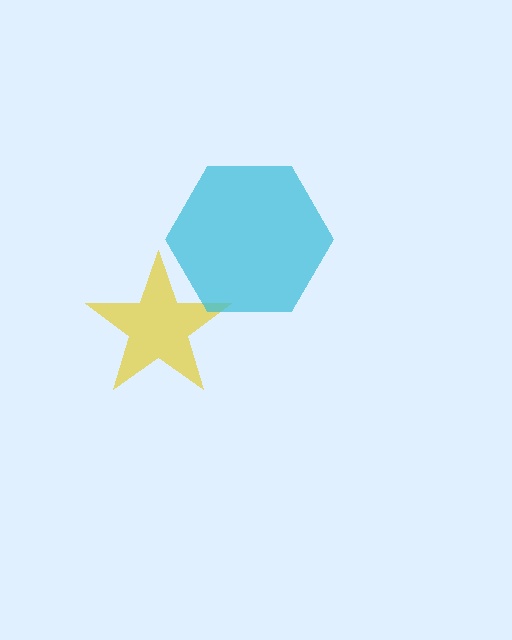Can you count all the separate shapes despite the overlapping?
Yes, there are 2 separate shapes.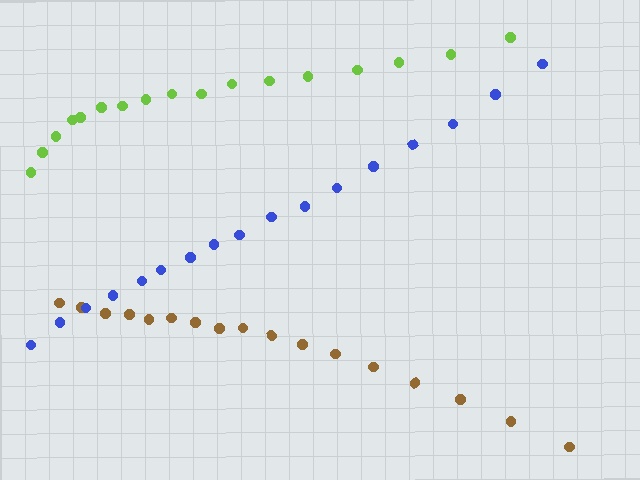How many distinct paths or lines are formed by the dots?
There are 3 distinct paths.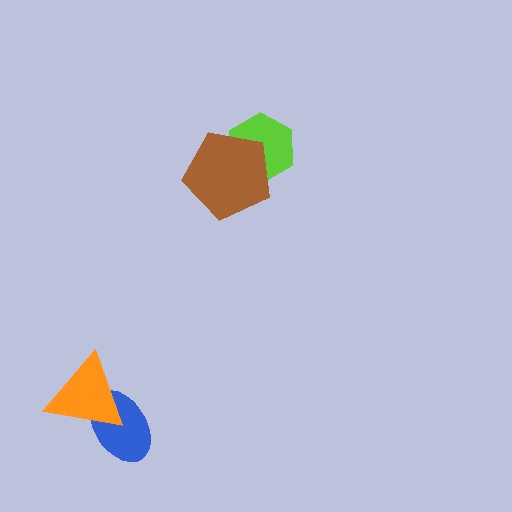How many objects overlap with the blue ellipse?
1 object overlaps with the blue ellipse.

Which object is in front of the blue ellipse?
The orange triangle is in front of the blue ellipse.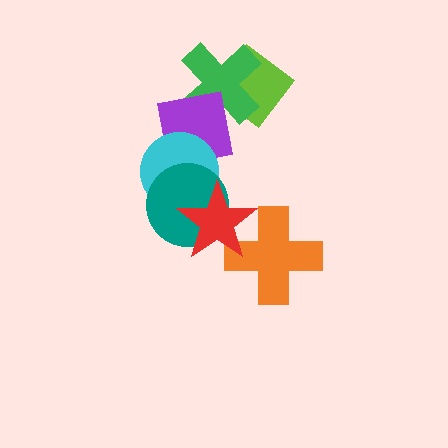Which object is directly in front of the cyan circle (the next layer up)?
The teal circle is directly in front of the cyan circle.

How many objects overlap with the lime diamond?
1 object overlaps with the lime diamond.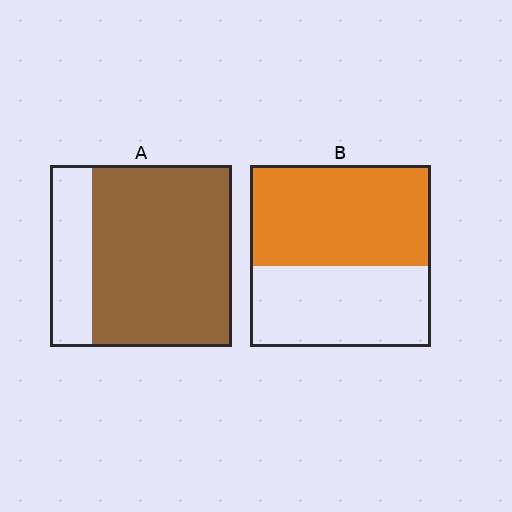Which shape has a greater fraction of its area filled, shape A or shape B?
Shape A.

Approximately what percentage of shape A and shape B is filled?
A is approximately 75% and B is approximately 55%.